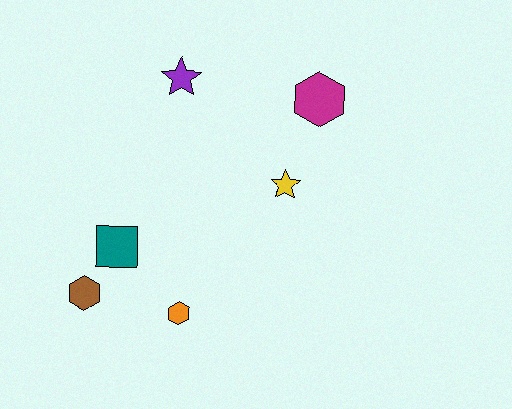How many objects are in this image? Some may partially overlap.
There are 6 objects.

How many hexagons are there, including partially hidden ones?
There are 3 hexagons.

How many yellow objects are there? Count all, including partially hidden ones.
There is 1 yellow object.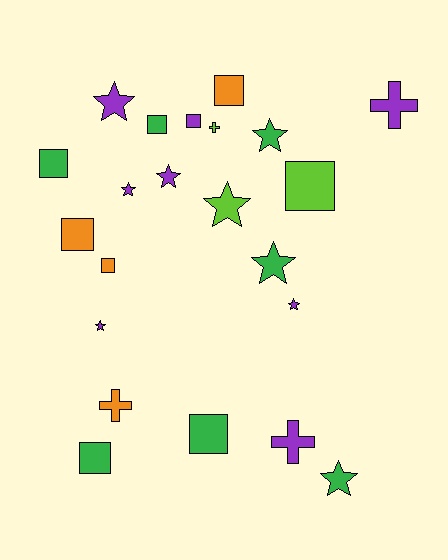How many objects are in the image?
There are 22 objects.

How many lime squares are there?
There is 1 lime square.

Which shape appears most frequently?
Star, with 9 objects.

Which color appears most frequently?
Purple, with 8 objects.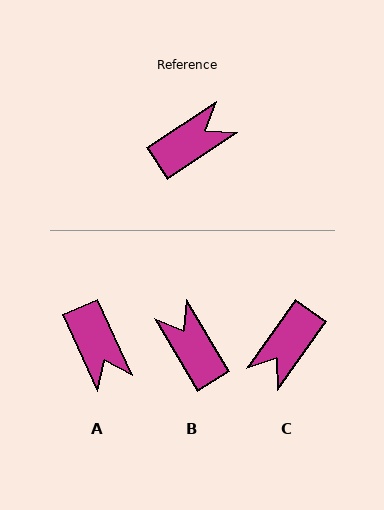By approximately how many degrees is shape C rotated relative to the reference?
Approximately 159 degrees clockwise.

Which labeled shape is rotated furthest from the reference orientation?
C, about 159 degrees away.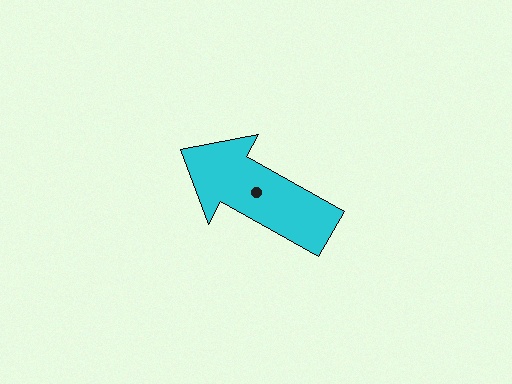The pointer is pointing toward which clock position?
Roughly 10 o'clock.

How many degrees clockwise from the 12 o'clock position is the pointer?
Approximately 299 degrees.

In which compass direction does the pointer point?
Northwest.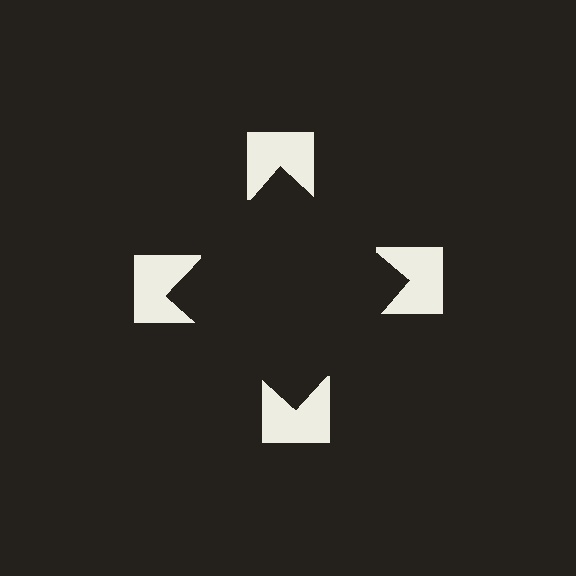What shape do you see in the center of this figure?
An illusory square — its edges are inferred from the aligned wedge cuts in the notched squares, not physically drawn.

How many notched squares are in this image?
There are 4 — one at each vertex of the illusory square.